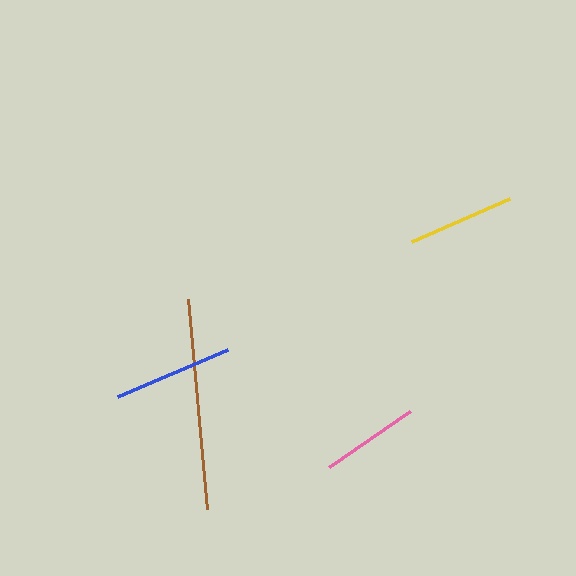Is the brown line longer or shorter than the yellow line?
The brown line is longer than the yellow line.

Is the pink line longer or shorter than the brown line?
The brown line is longer than the pink line.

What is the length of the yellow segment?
The yellow segment is approximately 107 pixels long.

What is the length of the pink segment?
The pink segment is approximately 98 pixels long.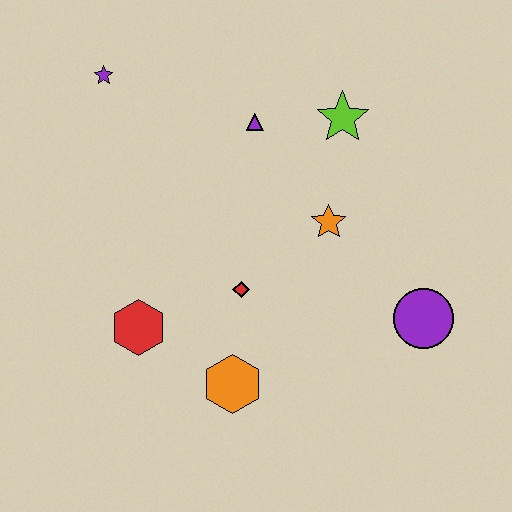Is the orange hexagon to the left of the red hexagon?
No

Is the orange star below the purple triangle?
Yes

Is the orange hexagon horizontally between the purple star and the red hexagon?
No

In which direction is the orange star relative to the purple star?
The orange star is to the right of the purple star.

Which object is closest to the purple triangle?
The lime star is closest to the purple triangle.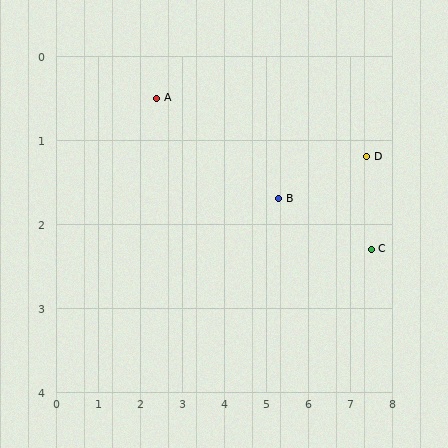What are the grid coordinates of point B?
Point B is at approximately (5.3, 1.7).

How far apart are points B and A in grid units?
Points B and A are about 3.1 grid units apart.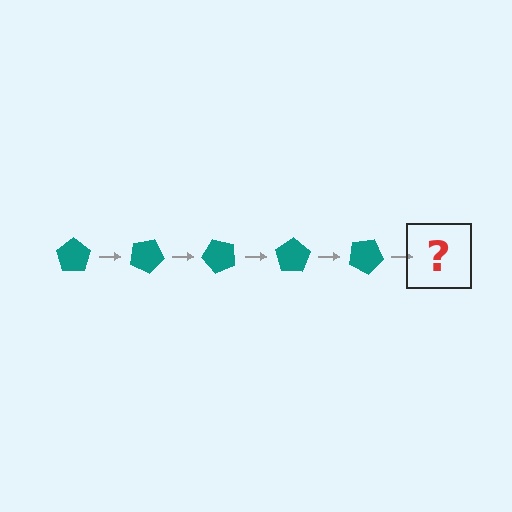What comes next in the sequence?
The next element should be a teal pentagon rotated 125 degrees.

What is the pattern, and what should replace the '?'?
The pattern is that the pentagon rotates 25 degrees each step. The '?' should be a teal pentagon rotated 125 degrees.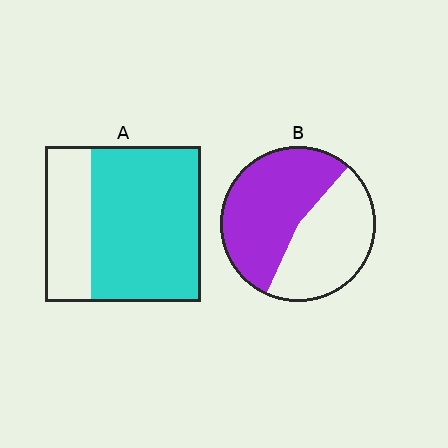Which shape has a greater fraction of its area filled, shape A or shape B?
Shape A.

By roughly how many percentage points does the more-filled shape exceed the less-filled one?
By roughly 15 percentage points (A over B).